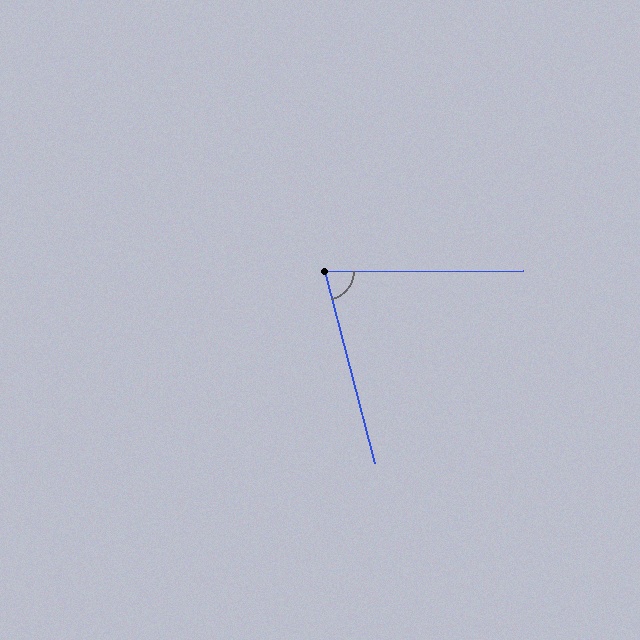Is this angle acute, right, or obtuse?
It is acute.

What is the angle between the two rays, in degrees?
Approximately 76 degrees.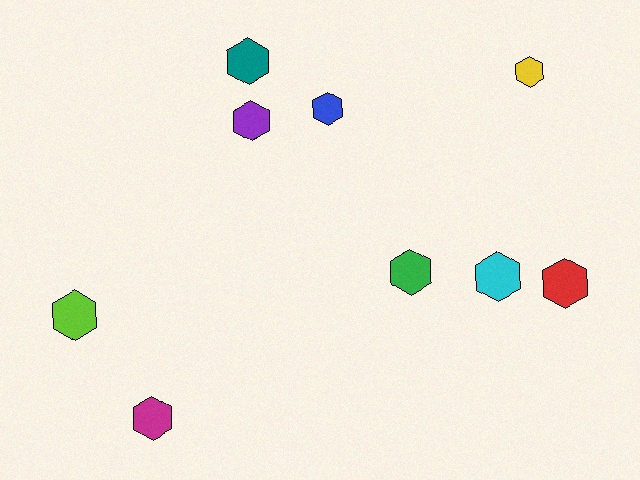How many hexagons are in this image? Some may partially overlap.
There are 9 hexagons.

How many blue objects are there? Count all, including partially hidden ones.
There is 1 blue object.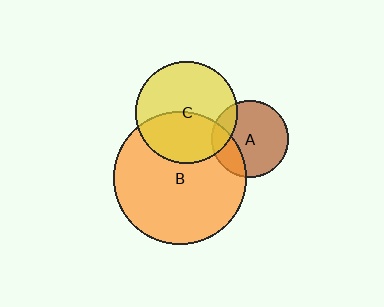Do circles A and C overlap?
Yes.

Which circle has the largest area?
Circle B (orange).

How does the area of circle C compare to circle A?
Approximately 1.7 times.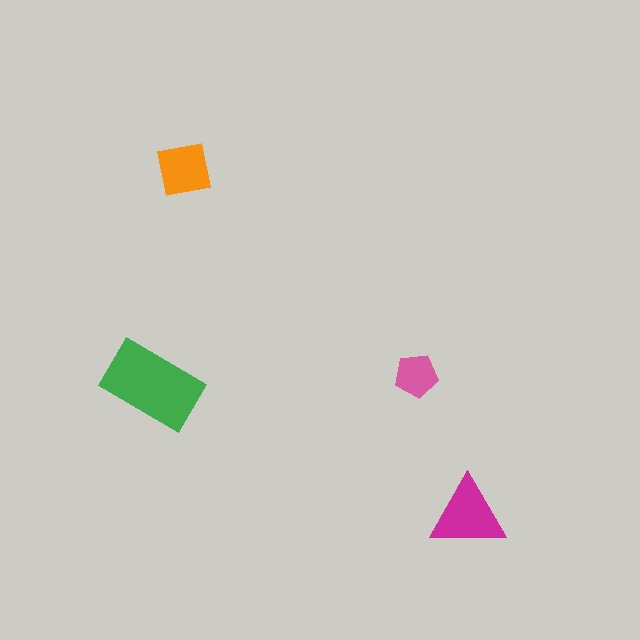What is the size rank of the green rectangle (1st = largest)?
1st.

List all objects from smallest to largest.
The pink pentagon, the orange square, the magenta triangle, the green rectangle.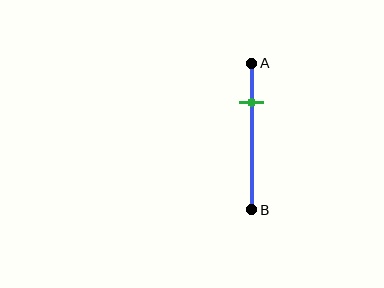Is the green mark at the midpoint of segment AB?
No, the mark is at about 25% from A, not at the 50% midpoint.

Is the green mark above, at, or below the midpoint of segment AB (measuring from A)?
The green mark is above the midpoint of segment AB.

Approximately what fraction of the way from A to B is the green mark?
The green mark is approximately 25% of the way from A to B.